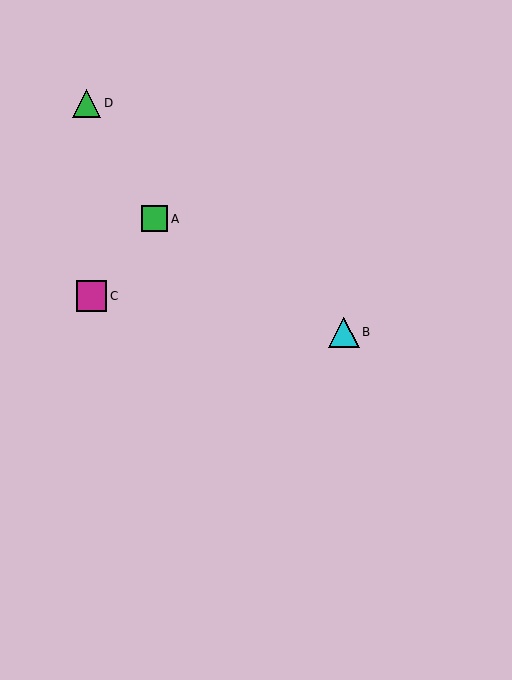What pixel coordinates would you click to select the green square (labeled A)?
Click at (155, 219) to select the green square A.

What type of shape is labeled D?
Shape D is a green triangle.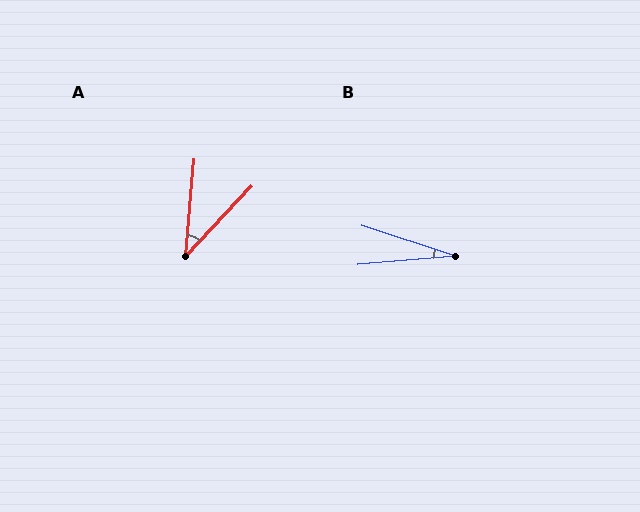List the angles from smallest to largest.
B (23°), A (38°).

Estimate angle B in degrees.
Approximately 23 degrees.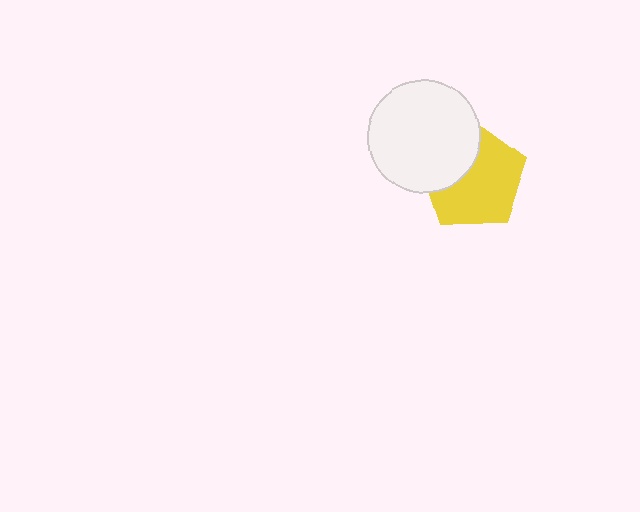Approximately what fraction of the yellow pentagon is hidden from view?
Roughly 34% of the yellow pentagon is hidden behind the white circle.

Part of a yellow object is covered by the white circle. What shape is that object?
It is a pentagon.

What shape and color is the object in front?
The object in front is a white circle.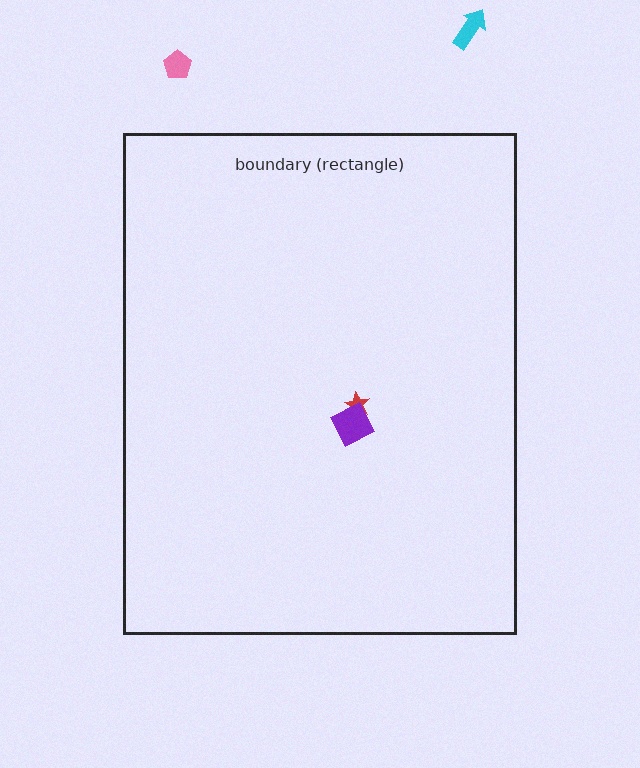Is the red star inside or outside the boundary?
Inside.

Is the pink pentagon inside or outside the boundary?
Outside.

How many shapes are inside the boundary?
2 inside, 2 outside.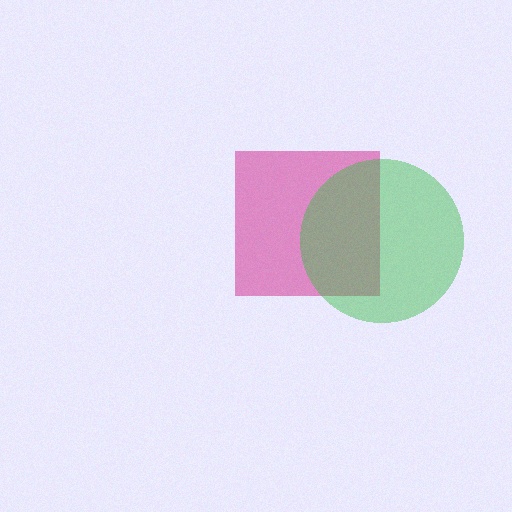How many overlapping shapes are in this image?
There are 2 overlapping shapes in the image.